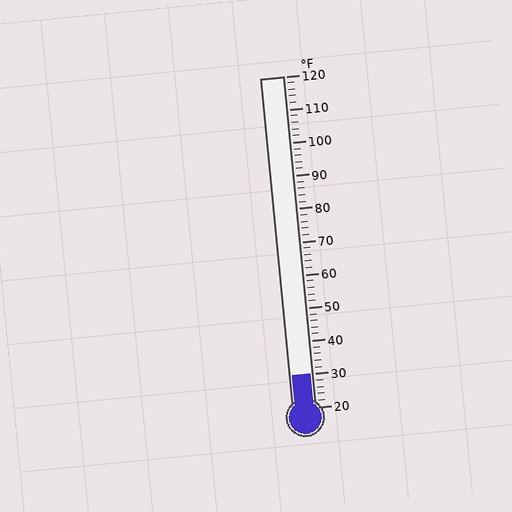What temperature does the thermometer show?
The thermometer shows approximately 30°F.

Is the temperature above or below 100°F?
The temperature is below 100°F.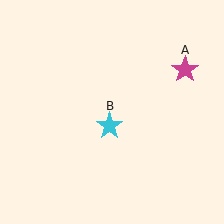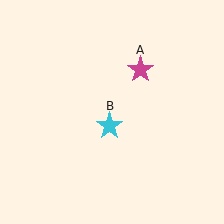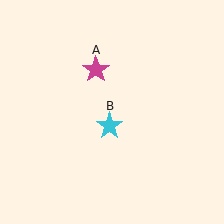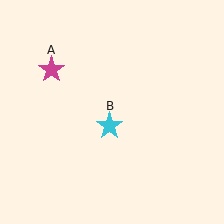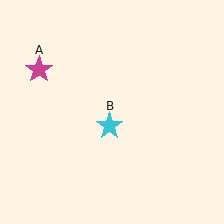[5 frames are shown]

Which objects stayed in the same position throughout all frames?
Cyan star (object B) remained stationary.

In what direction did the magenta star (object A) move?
The magenta star (object A) moved left.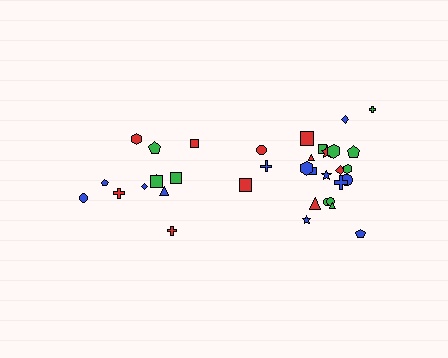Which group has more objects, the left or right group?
The right group.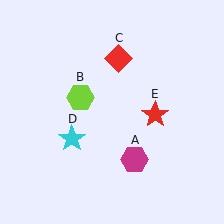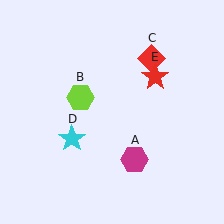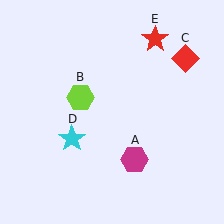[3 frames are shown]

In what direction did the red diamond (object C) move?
The red diamond (object C) moved right.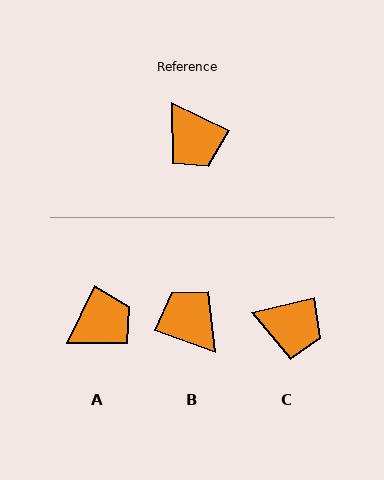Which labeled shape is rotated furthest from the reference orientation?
B, about 174 degrees away.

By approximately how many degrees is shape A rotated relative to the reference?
Approximately 90 degrees counter-clockwise.